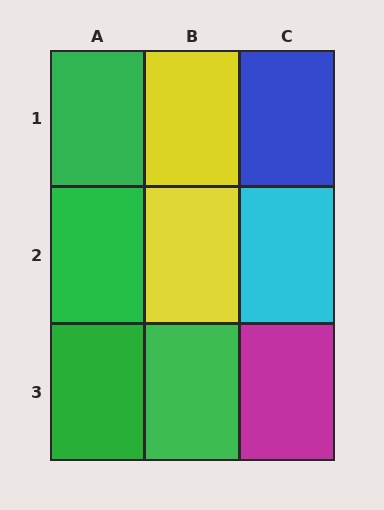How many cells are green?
4 cells are green.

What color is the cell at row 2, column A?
Green.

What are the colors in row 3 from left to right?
Green, green, magenta.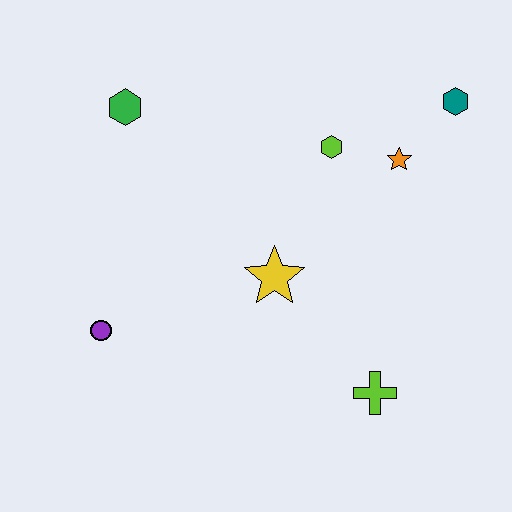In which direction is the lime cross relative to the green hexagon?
The lime cross is below the green hexagon.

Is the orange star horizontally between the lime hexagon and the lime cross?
No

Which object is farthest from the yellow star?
The teal hexagon is farthest from the yellow star.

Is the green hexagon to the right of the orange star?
No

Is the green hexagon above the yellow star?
Yes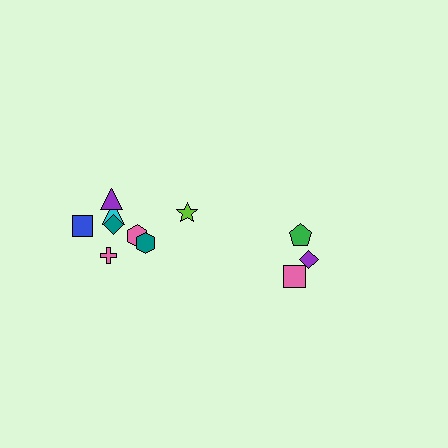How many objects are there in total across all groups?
There are 11 objects.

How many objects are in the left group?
There are 8 objects.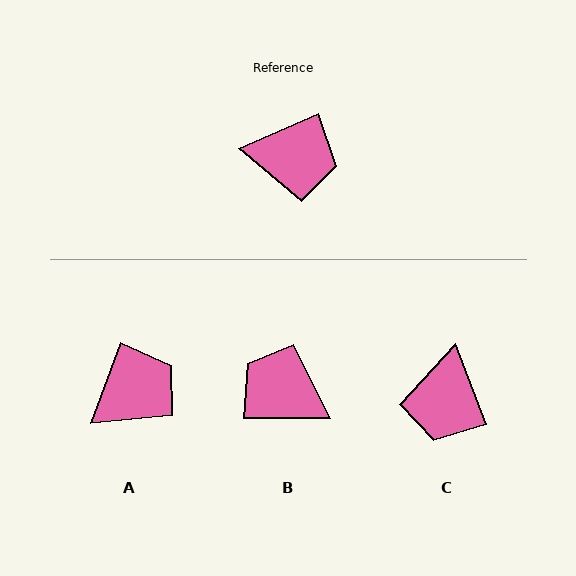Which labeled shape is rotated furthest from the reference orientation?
B, about 157 degrees away.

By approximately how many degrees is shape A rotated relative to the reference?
Approximately 46 degrees counter-clockwise.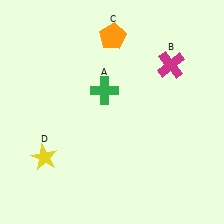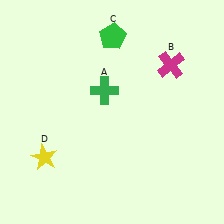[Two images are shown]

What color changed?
The pentagon (C) changed from orange in Image 1 to green in Image 2.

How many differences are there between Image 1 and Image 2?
There is 1 difference between the two images.